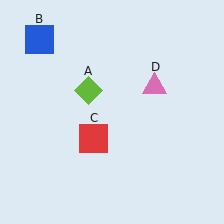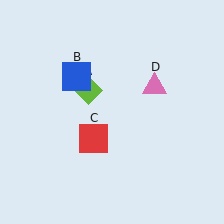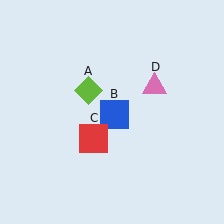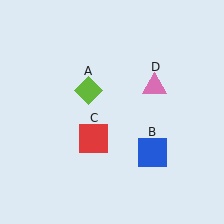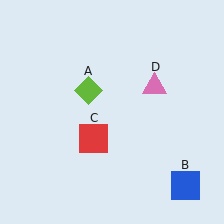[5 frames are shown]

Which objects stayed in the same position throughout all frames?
Lime diamond (object A) and red square (object C) and pink triangle (object D) remained stationary.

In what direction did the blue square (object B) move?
The blue square (object B) moved down and to the right.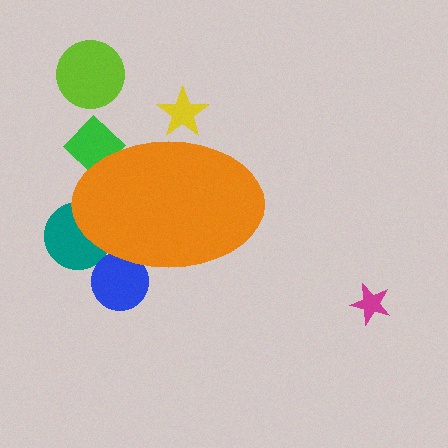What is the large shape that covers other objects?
An orange ellipse.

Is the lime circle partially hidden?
No, the lime circle is fully visible.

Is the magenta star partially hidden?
No, the magenta star is fully visible.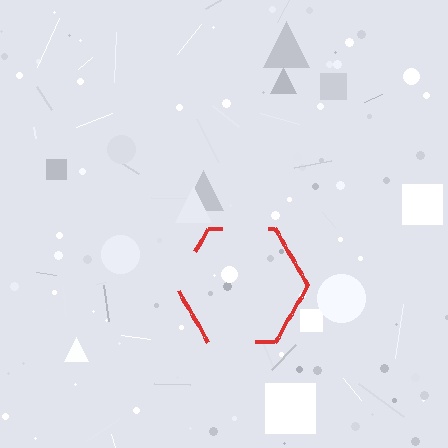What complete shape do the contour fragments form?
The contour fragments form a hexagon.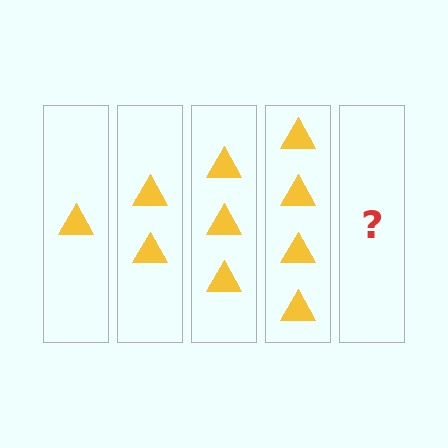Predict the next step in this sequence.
The next step is 5 triangles.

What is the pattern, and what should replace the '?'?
The pattern is that each step adds one more triangle. The '?' should be 5 triangles.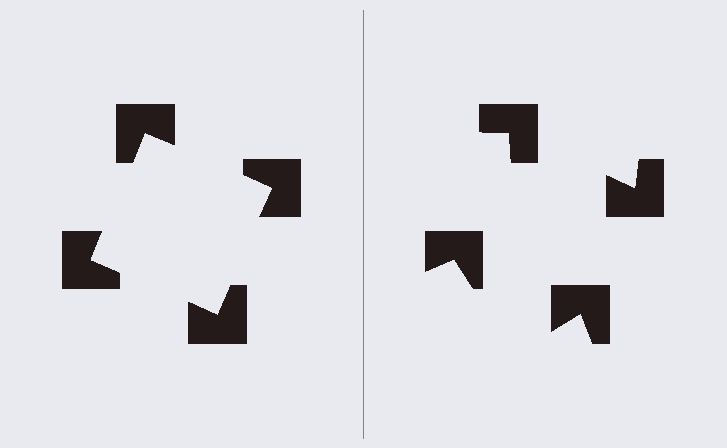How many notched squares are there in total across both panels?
8 — 4 on each side.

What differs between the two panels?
The notched squares are positioned identically on both sides; only the wedge orientations differ. On the left they align to a square; on the right they are misaligned.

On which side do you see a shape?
An illusory square appears on the left side. On the right side the wedge cuts are rotated, so no coherent shape forms.